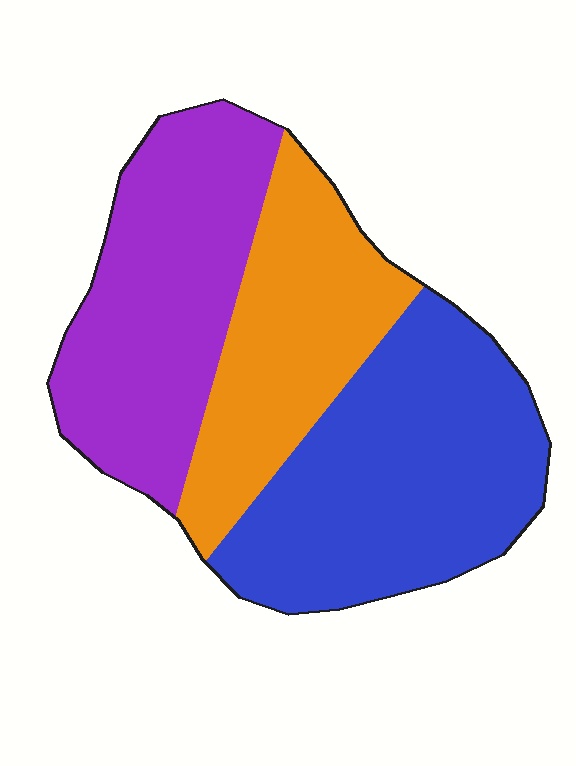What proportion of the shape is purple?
Purple takes up between a third and a half of the shape.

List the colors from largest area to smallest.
From largest to smallest: blue, purple, orange.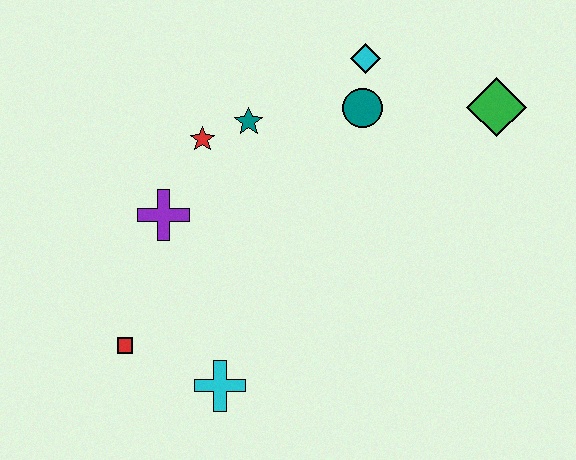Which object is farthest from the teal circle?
The red square is farthest from the teal circle.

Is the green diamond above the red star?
Yes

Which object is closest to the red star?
The teal star is closest to the red star.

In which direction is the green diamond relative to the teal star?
The green diamond is to the right of the teal star.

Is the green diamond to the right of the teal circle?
Yes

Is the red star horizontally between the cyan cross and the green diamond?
No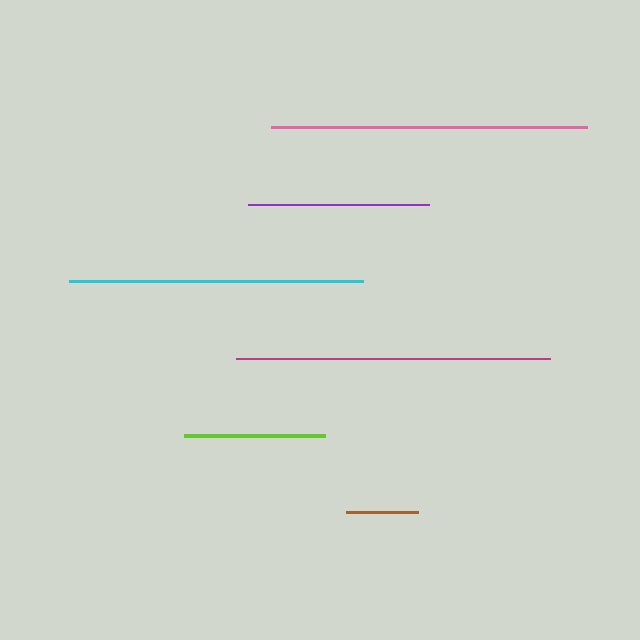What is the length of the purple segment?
The purple segment is approximately 180 pixels long.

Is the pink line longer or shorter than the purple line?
The pink line is longer than the purple line.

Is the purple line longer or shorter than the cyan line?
The cyan line is longer than the purple line.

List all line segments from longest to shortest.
From longest to shortest: pink, magenta, cyan, purple, lime, brown.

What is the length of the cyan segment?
The cyan segment is approximately 295 pixels long.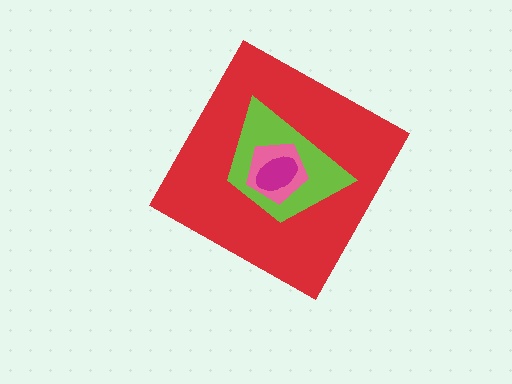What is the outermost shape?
The red diamond.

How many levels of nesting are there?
4.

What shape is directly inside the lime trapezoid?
The pink pentagon.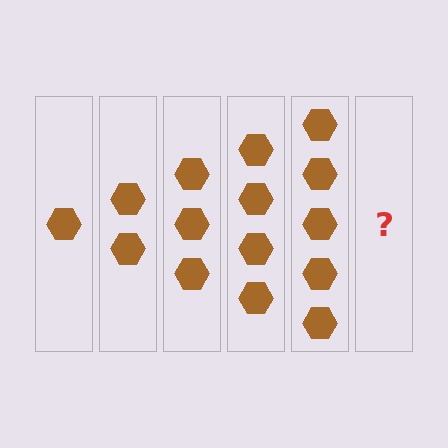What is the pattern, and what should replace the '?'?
The pattern is that each step adds one more hexagon. The '?' should be 6 hexagons.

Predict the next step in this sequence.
The next step is 6 hexagons.